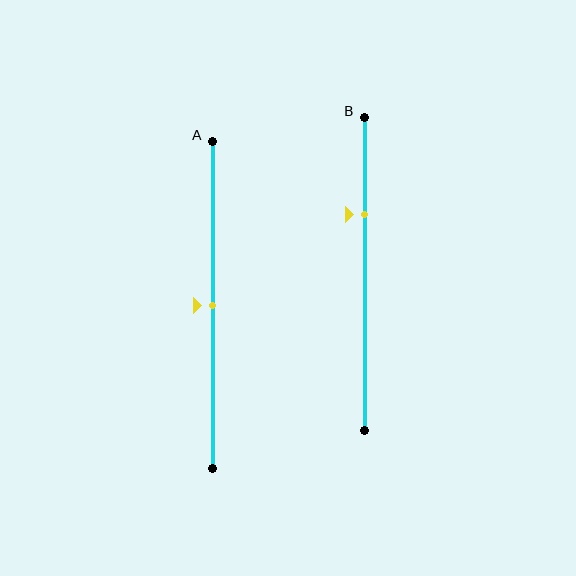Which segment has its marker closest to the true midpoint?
Segment A has its marker closest to the true midpoint.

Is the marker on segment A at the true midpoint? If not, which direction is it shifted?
Yes, the marker on segment A is at the true midpoint.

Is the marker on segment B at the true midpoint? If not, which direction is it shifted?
No, the marker on segment B is shifted upward by about 19% of the segment length.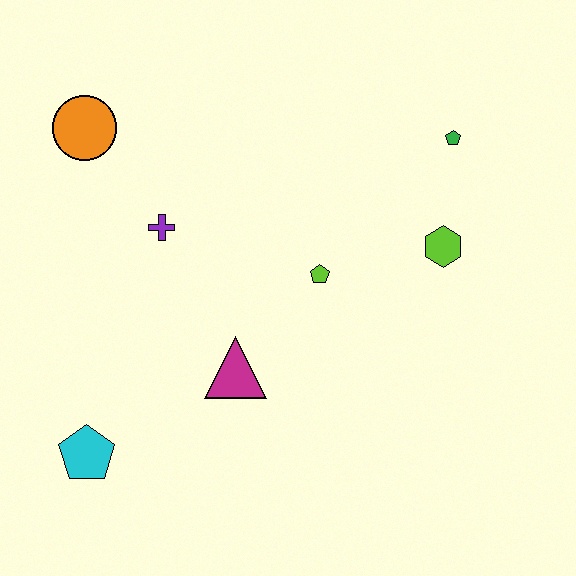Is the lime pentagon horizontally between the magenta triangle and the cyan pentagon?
No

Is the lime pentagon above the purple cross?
No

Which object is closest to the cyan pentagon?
The magenta triangle is closest to the cyan pentagon.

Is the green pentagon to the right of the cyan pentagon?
Yes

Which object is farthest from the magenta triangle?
The green pentagon is farthest from the magenta triangle.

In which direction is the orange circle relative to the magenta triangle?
The orange circle is above the magenta triangle.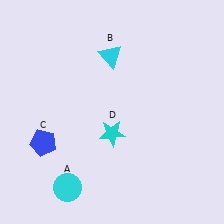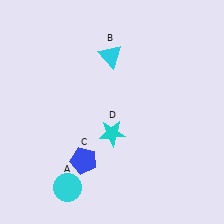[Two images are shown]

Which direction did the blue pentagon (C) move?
The blue pentagon (C) moved right.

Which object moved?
The blue pentagon (C) moved right.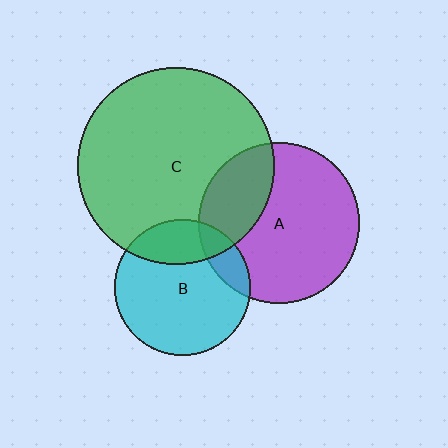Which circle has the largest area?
Circle C (green).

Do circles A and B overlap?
Yes.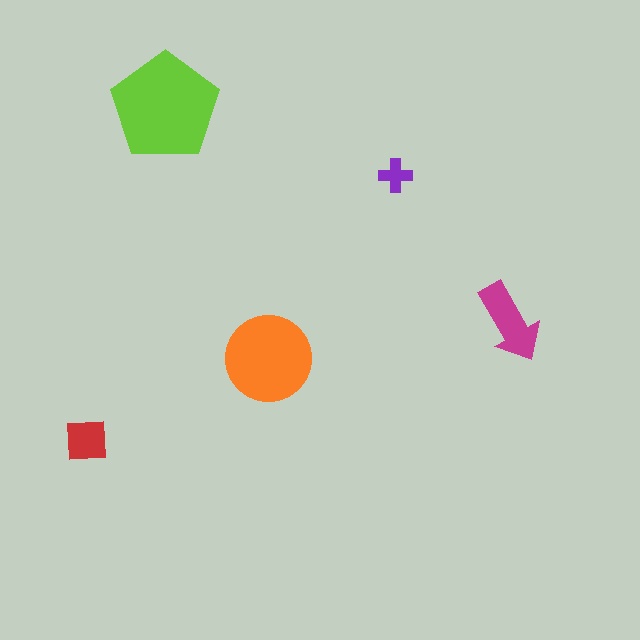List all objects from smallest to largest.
The purple cross, the red square, the magenta arrow, the orange circle, the lime pentagon.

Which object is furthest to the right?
The magenta arrow is rightmost.